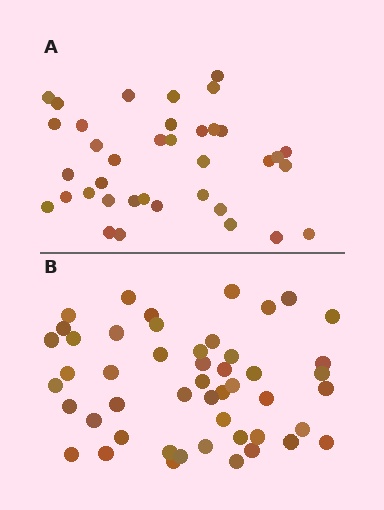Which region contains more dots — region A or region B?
Region B (the bottom region) has more dots.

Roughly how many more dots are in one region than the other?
Region B has roughly 12 or so more dots than region A.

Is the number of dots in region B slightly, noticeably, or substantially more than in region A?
Region B has noticeably more, but not dramatically so. The ratio is roughly 1.3 to 1.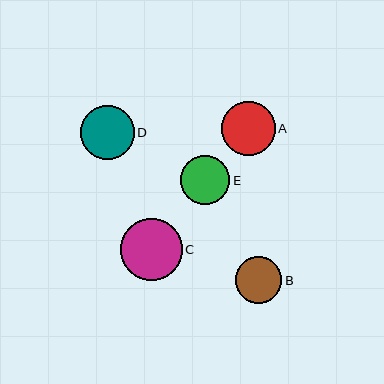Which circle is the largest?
Circle C is the largest with a size of approximately 62 pixels.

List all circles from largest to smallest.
From largest to smallest: C, A, D, E, B.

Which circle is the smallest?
Circle B is the smallest with a size of approximately 46 pixels.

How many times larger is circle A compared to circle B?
Circle A is approximately 1.2 times the size of circle B.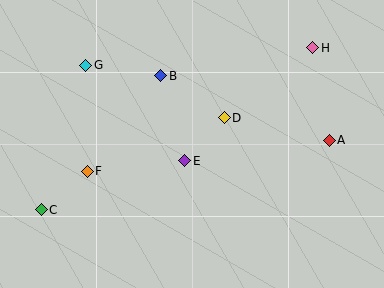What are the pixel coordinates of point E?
Point E is at (185, 161).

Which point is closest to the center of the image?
Point E at (185, 161) is closest to the center.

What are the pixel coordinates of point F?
Point F is at (87, 171).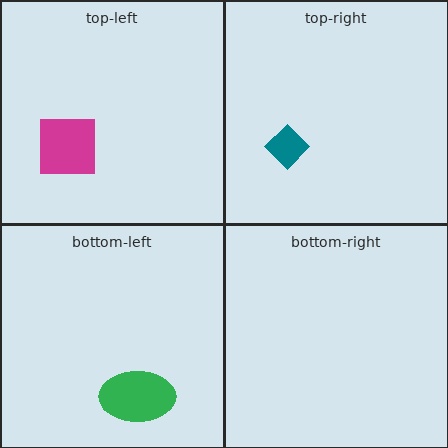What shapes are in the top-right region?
The teal diamond.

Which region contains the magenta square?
The top-left region.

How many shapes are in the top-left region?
1.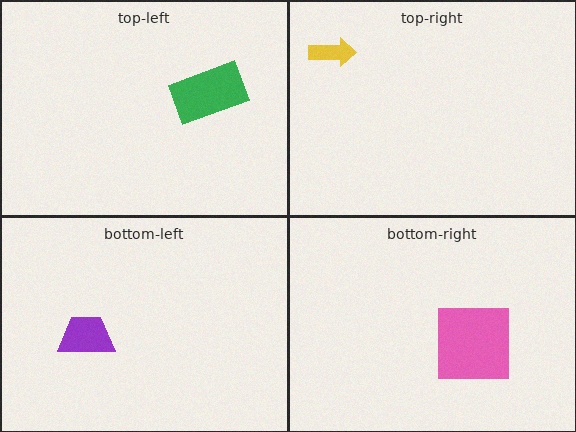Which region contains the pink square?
The bottom-right region.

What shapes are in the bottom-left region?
The purple trapezoid.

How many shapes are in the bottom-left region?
1.